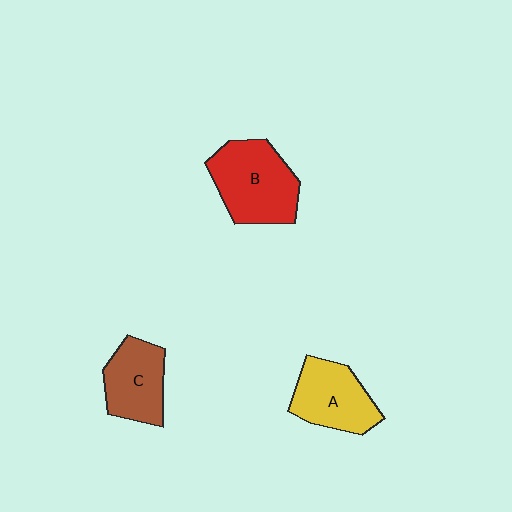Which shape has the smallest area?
Shape C (brown).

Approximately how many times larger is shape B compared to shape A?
Approximately 1.3 times.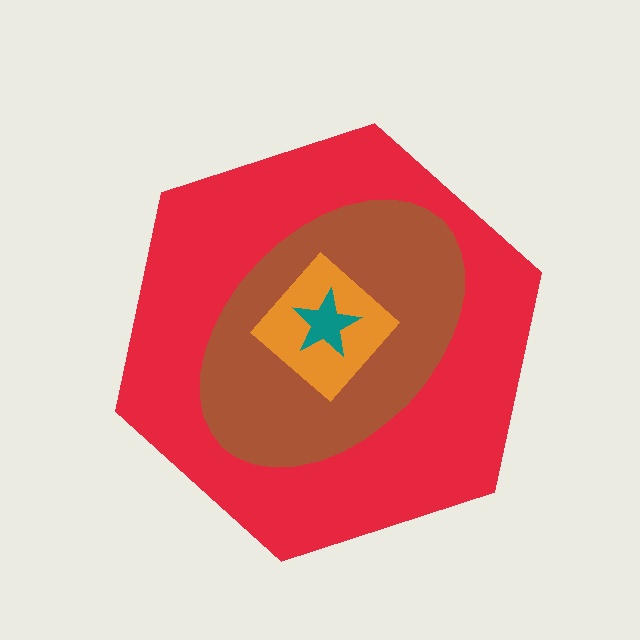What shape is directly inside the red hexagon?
The brown ellipse.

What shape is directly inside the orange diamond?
The teal star.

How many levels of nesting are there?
4.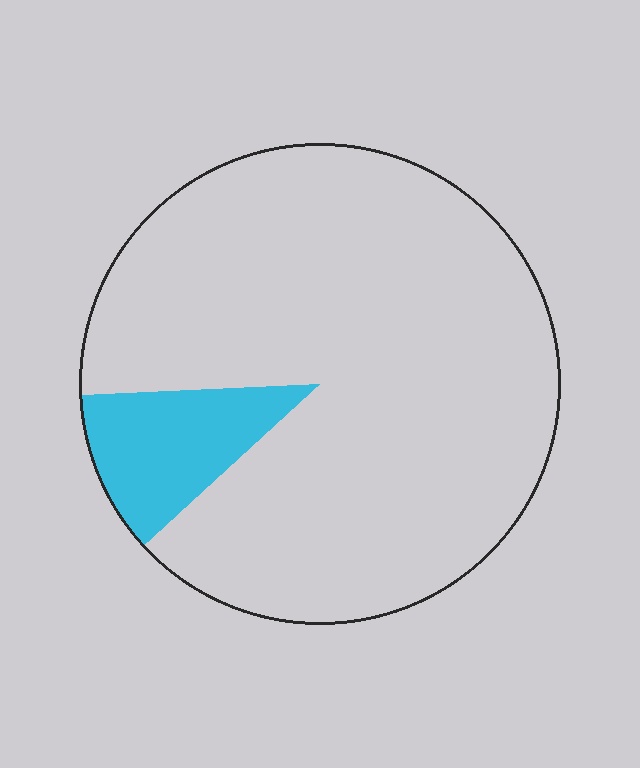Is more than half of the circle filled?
No.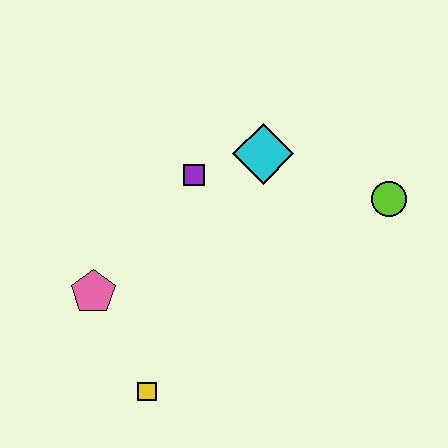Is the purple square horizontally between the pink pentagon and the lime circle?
Yes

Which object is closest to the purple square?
The cyan diamond is closest to the purple square.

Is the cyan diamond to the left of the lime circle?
Yes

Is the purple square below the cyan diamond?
Yes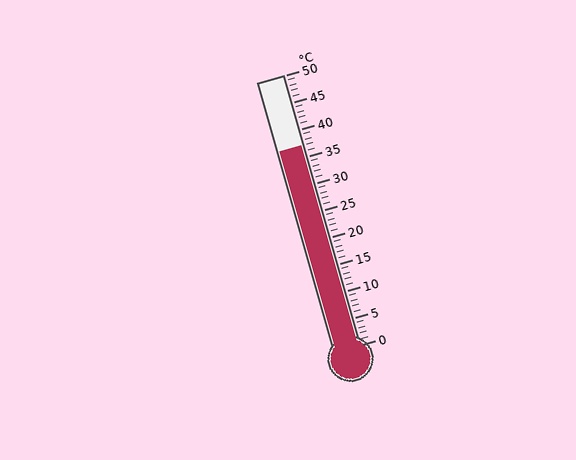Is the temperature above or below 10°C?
The temperature is above 10°C.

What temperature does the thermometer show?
The thermometer shows approximately 37°C.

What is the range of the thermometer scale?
The thermometer scale ranges from 0°C to 50°C.